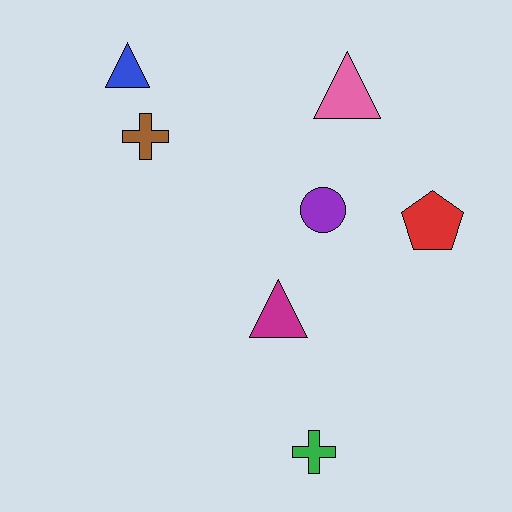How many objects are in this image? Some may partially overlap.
There are 7 objects.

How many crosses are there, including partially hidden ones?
There are 2 crosses.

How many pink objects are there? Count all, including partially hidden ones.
There is 1 pink object.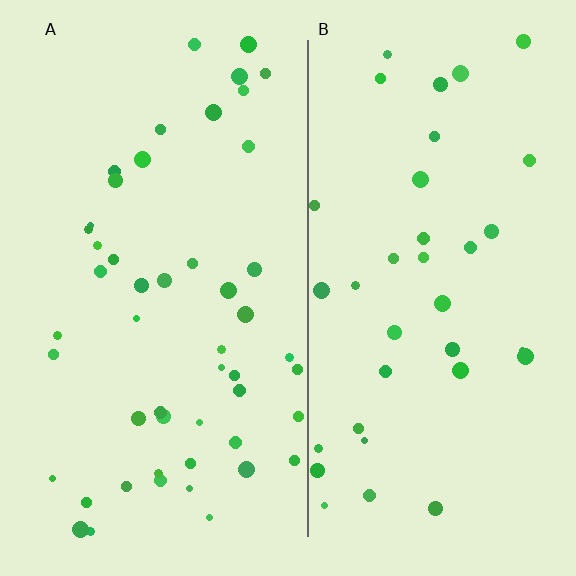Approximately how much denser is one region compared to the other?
Approximately 1.4× — region A over region B.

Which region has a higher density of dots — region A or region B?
A (the left).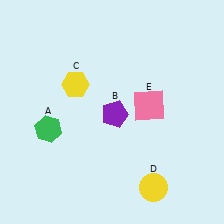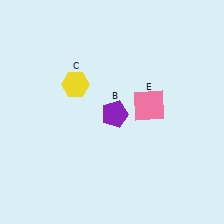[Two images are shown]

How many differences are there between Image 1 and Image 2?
There are 2 differences between the two images.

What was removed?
The green hexagon (A), the yellow circle (D) were removed in Image 2.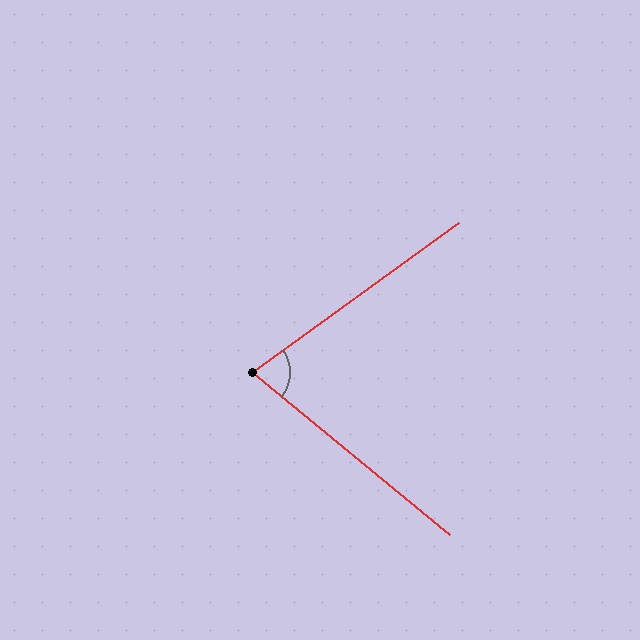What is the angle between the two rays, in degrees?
Approximately 75 degrees.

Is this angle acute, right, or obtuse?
It is acute.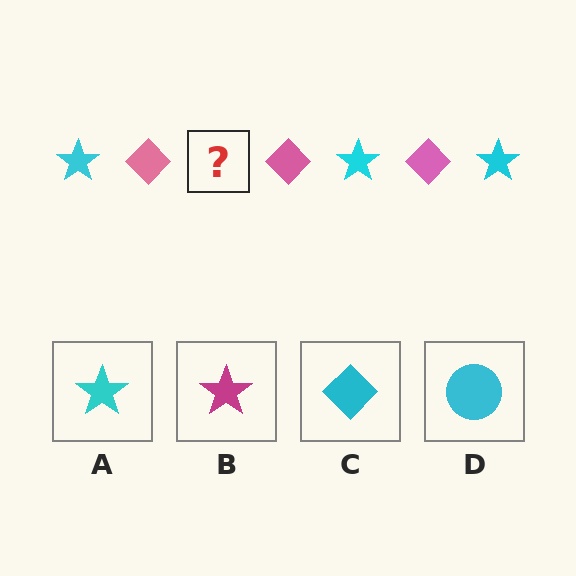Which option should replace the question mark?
Option A.